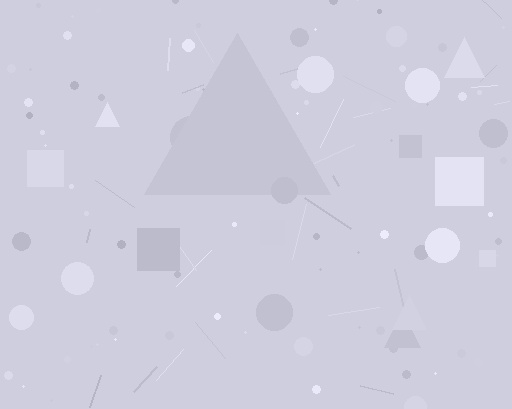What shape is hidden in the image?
A triangle is hidden in the image.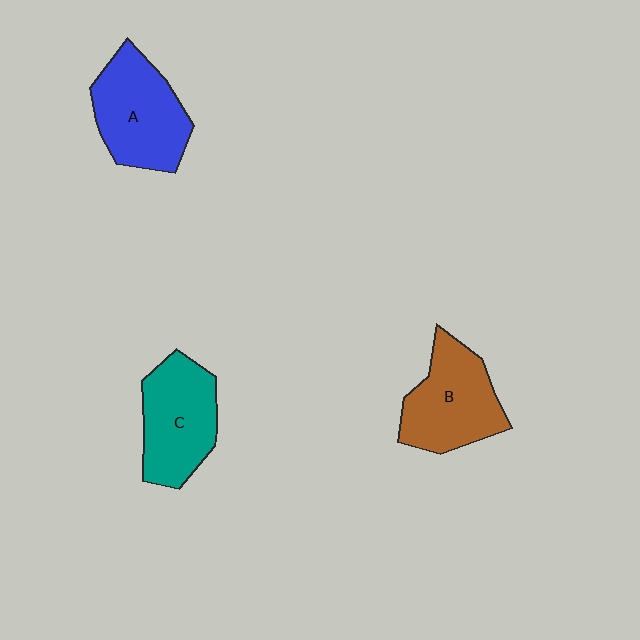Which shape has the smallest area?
Shape C (teal).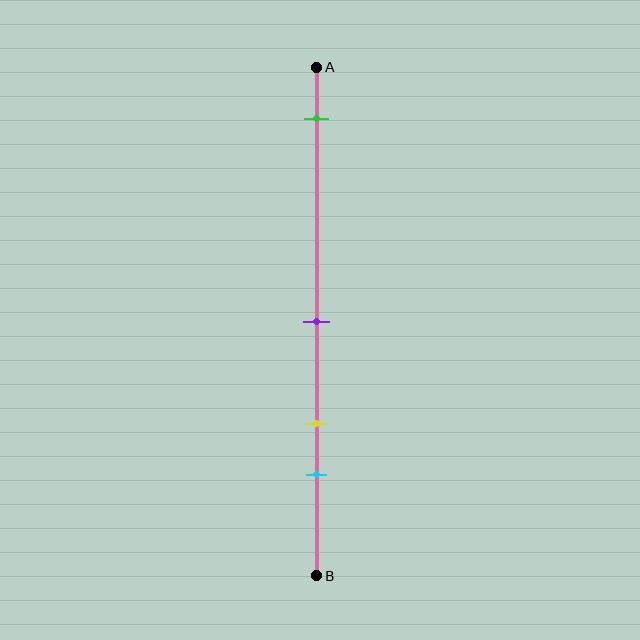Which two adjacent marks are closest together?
The yellow and cyan marks are the closest adjacent pair.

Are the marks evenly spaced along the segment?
No, the marks are not evenly spaced.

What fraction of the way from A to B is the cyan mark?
The cyan mark is approximately 80% (0.8) of the way from A to B.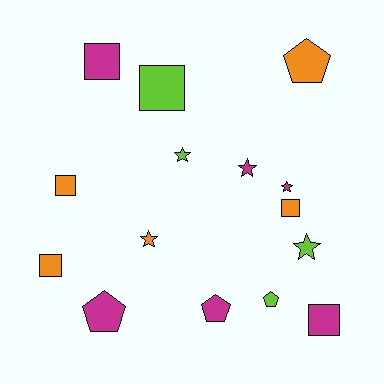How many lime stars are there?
There are 2 lime stars.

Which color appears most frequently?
Magenta, with 6 objects.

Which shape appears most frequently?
Square, with 6 objects.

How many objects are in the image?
There are 15 objects.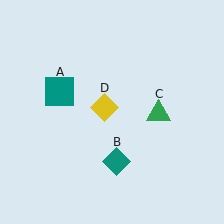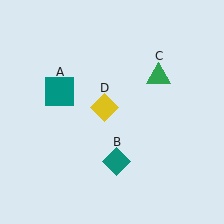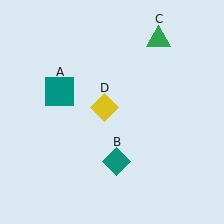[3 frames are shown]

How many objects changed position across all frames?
1 object changed position: green triangle (object C).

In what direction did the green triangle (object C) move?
The green triangle (object C) moved up.